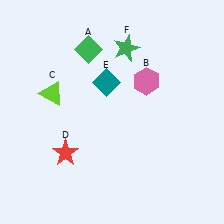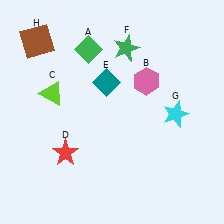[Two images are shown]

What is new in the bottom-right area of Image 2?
A cyan star (G) was added in the bottom-right area of Image 2.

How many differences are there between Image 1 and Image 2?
There are 2 differences between the two images.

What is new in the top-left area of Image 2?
A brown square (H) was added in the top-left area of Image 2.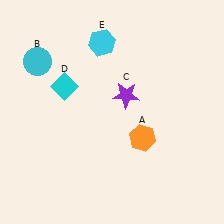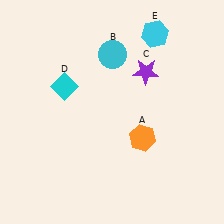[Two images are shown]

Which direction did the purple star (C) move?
The purple star (C) moved up.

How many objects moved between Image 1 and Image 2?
3 objects moved between the two images.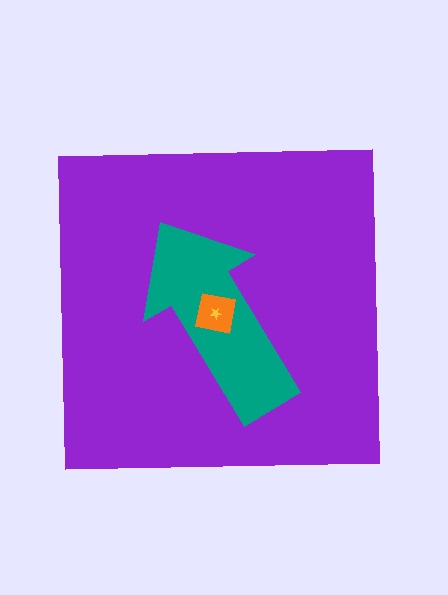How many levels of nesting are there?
4.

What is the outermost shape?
The purple square.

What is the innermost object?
The yellow star.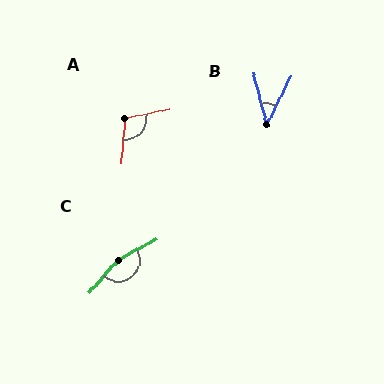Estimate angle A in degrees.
Approximately 106 degrees.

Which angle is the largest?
C, at approximately 159 degrees.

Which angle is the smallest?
B, at approximately 42 degrees.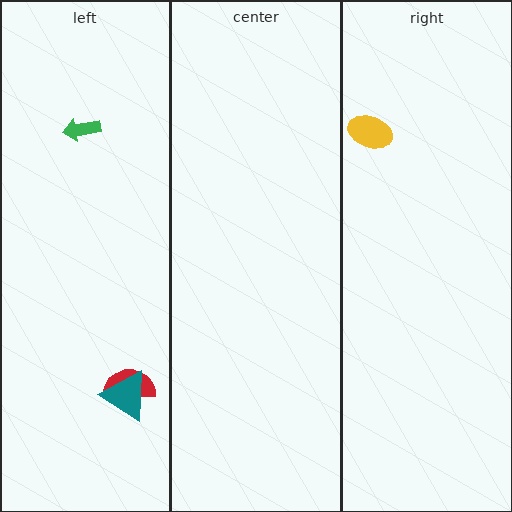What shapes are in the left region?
The red semicircle, the green arrow, the teal triangle.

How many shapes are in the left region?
3.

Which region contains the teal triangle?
The left region.